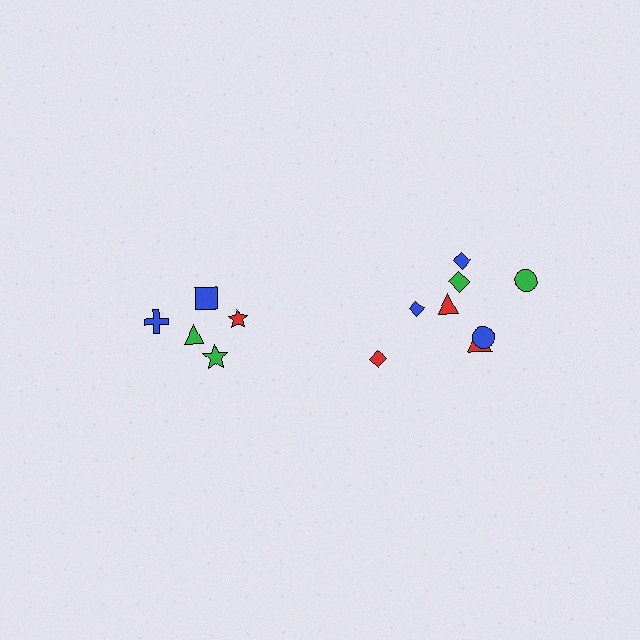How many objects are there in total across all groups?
There are 13 objects.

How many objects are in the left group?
There are 5 objects.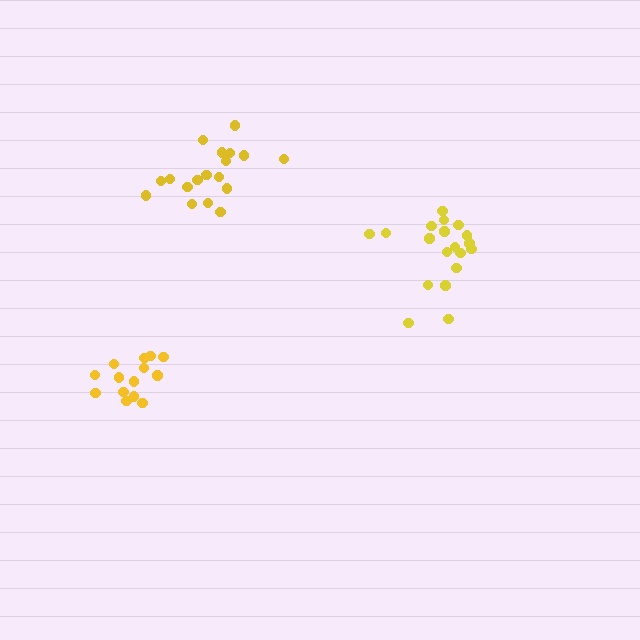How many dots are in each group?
Group 1: 18 dots, Group 2: 19 dots, Group 3: 14 dots (51 total).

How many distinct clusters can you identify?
There are 3 distinct clusters.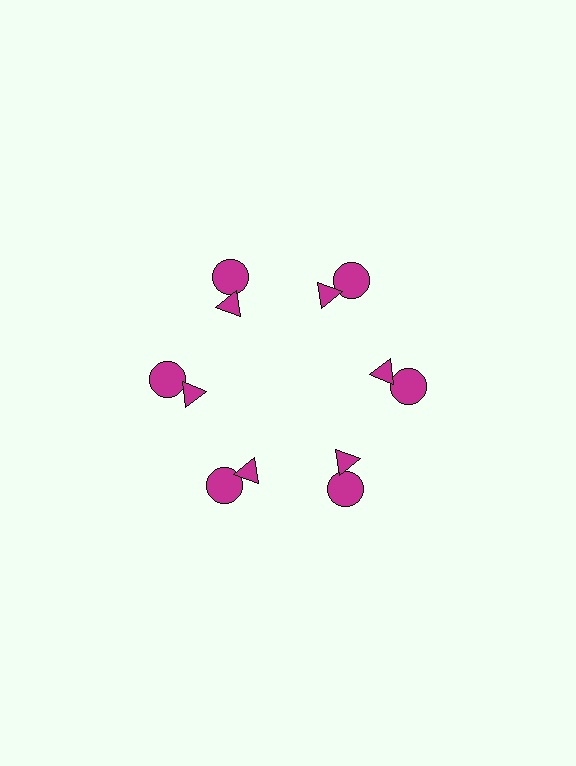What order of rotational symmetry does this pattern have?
This pattern has 6-fold rotational symmetry.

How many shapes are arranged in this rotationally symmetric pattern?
There are 12 shapes, arranged in 6 groups of 2.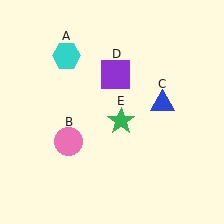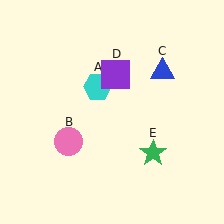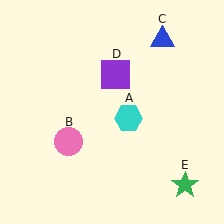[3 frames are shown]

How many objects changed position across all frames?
3 objects changed position: cyan hexagon (object A), blue triangle (object C), green star (object E).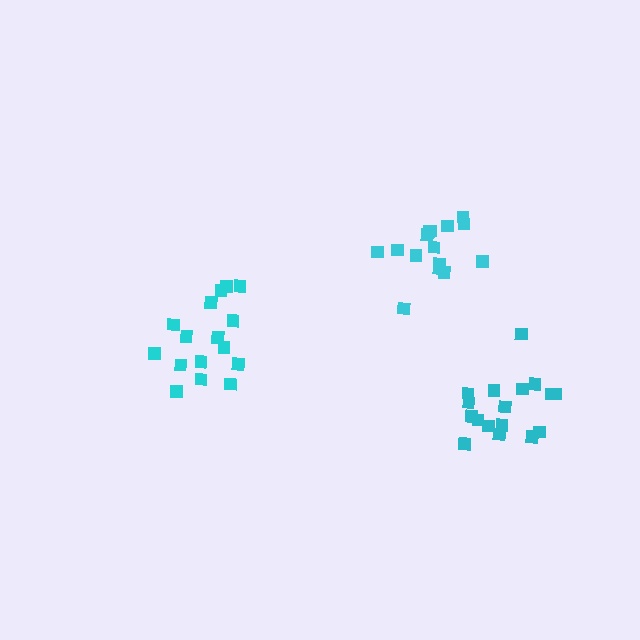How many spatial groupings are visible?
There are 3 spatial groupings.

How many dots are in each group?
Group 1: 15 dots, Group 2: 16 dots, Group 3: 18 dots (49 total).